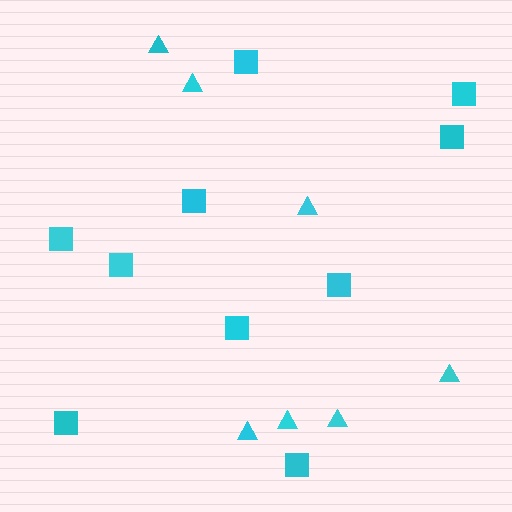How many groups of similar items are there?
There are 2 groups: one group of squares (10) and one group of triangles (7).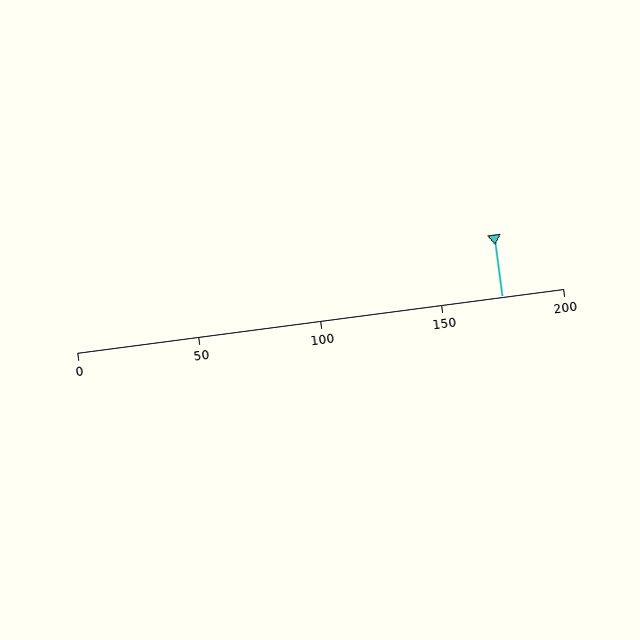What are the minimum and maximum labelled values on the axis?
The axis runs from 0 to 200.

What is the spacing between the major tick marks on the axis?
The major ticks are spaced 50 apart.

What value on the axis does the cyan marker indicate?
The marker indicates approximately 175.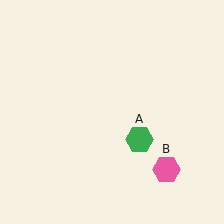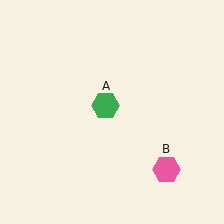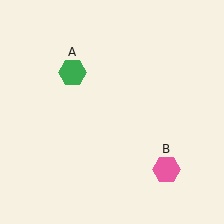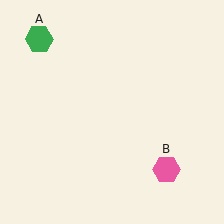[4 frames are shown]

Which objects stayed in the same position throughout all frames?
Pink hexagon (object B) remained stationary.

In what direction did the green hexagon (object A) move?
The green hexagon (object A) moved up and to the left.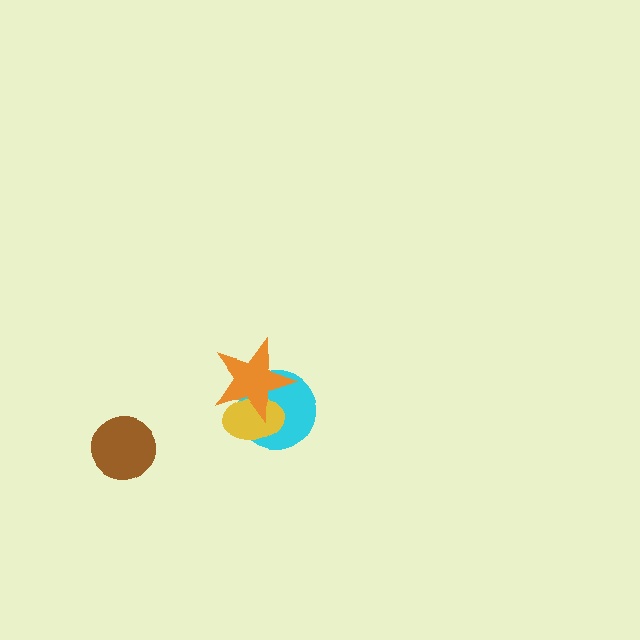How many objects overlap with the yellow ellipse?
2 objects overlap with the yellow ellipse.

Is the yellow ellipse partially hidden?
Yes, it is partially covered by another shape.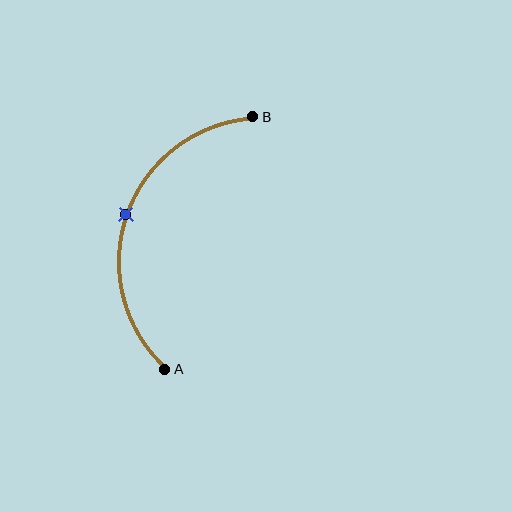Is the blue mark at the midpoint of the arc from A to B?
Yes. The blue mark lies on the arc at equal arc-length from both A and B — it is the arc midpoint.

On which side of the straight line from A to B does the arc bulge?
The arc bulges to the left of the straight line connecting A and B.